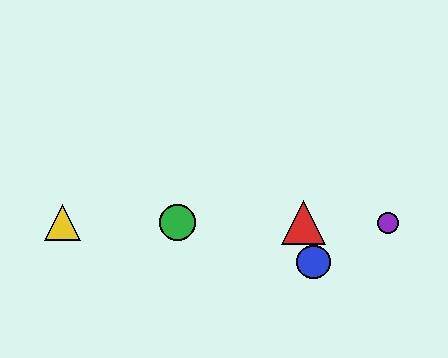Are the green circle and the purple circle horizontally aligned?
Yes, both are at y≈223.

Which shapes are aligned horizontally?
The red triangle, the green circle, the yellow triangle, the purple circle are aligned horizontally.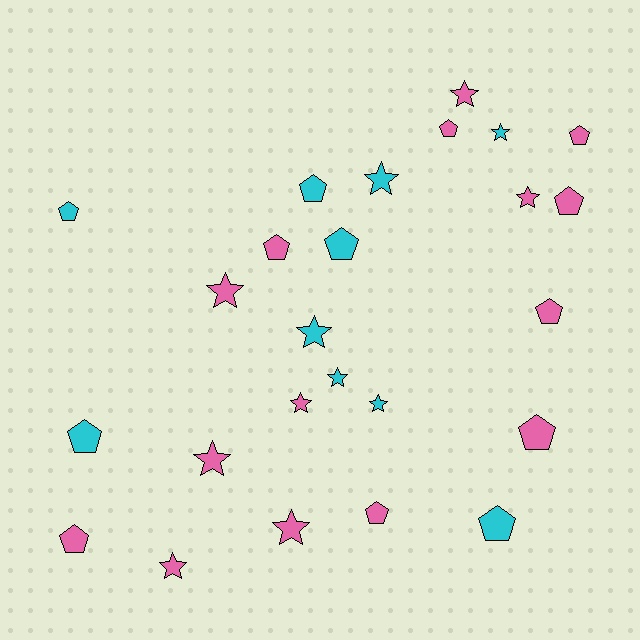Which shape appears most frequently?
Pentagon, with 13 objects.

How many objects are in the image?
There are 25 objects.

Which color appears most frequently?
Pink, with 15 objects.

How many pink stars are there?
There are 7 pink stars.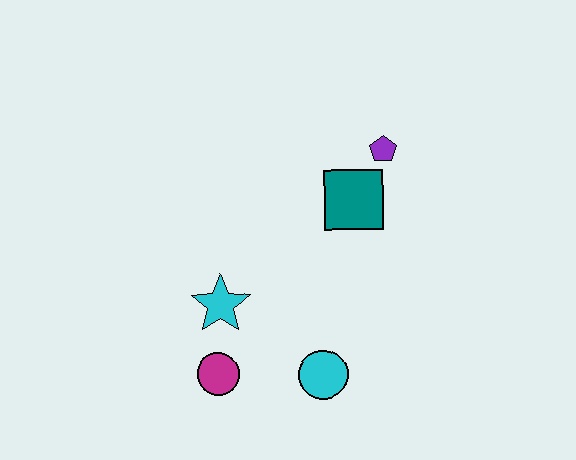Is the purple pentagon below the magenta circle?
No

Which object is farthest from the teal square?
The magenta circle is farthest from the teal square.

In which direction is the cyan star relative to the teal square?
The cyan star is to the left of the teal square.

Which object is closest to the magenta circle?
The cyan star is closest to the magenta circle.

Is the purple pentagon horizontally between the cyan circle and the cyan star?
No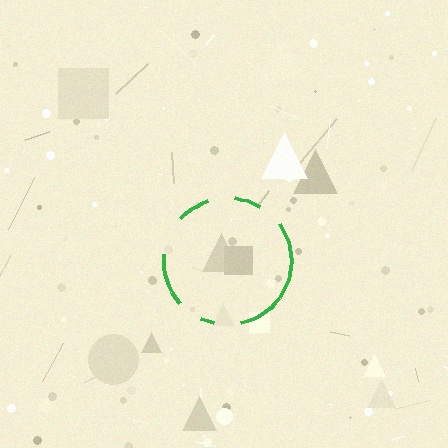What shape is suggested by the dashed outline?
The dashed outline suggests a circle.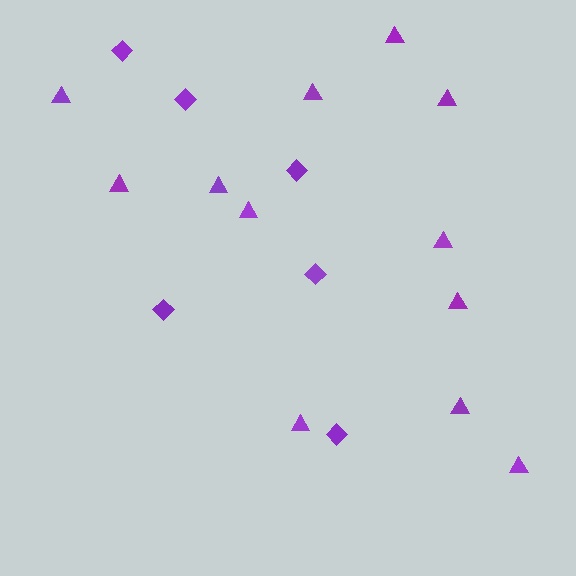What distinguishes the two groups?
There are 2 groups: one group of triangles (12) and one group of diamonds (6).